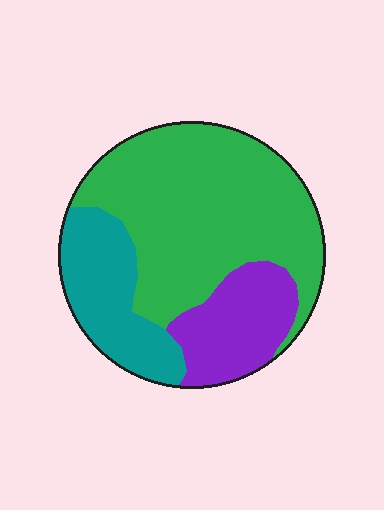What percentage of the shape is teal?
Teal covers 22% of the shape.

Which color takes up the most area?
Green, at roughly 60%.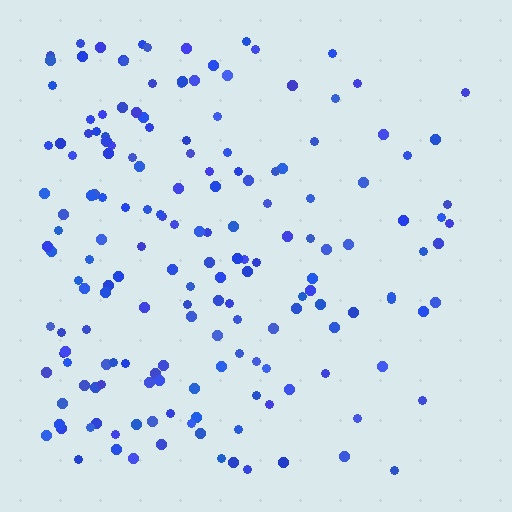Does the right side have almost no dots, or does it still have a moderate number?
Still a moderate number, just noticeably fewer than the left.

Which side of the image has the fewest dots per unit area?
The right.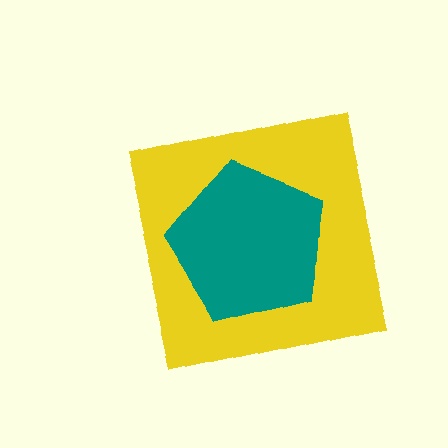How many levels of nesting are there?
2.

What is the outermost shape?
The yellow square.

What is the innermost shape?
The teal pentagon.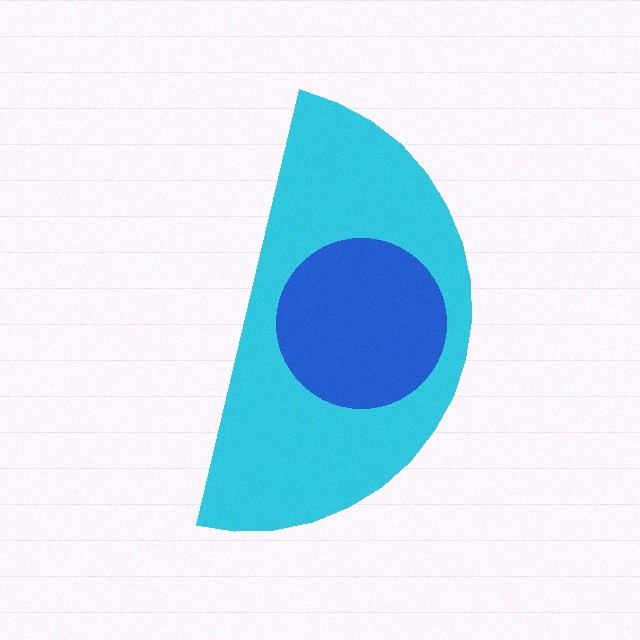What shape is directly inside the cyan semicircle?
The blue circle.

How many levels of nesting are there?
2.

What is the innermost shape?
The blue circle.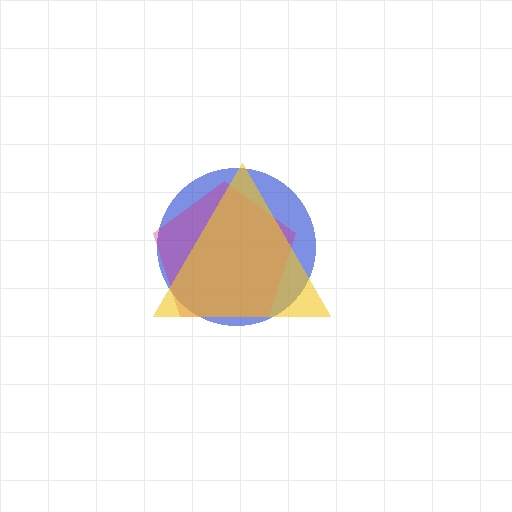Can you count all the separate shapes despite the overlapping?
Yes, there are 3 separate shapes.